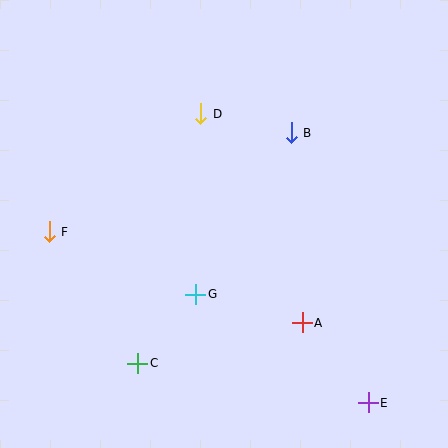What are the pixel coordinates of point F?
Point F is at (49, 232).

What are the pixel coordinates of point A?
Point A is at (302, 323).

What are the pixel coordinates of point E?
Point E is at (368, 403).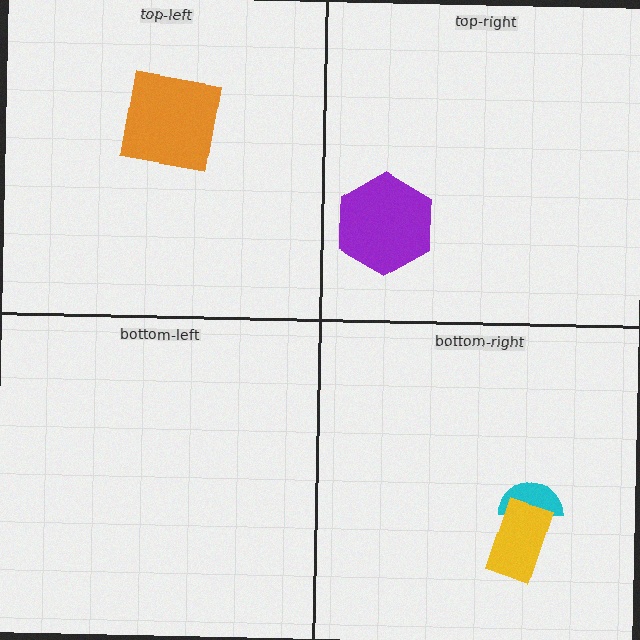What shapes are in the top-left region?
The orange square.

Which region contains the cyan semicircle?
The bottom-right region.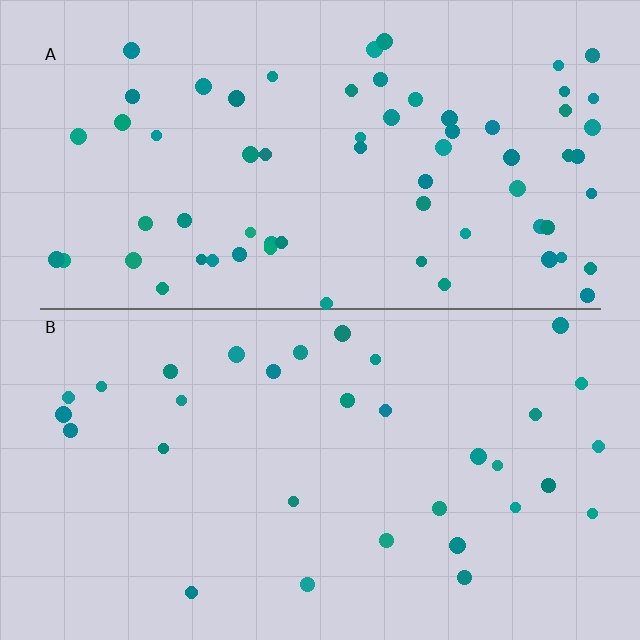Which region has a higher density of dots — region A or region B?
A (the top).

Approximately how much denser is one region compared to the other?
Approximately 2.1× — region A over region B.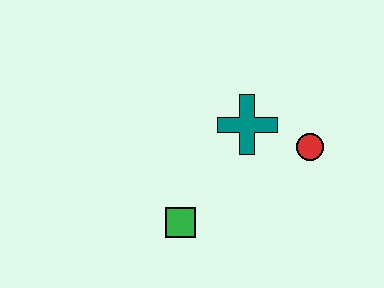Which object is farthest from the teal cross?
The green square is farthest from the teal cross.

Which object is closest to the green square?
The teal cross is closest to the green square.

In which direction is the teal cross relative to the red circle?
The teal cross is to the left of the red circle.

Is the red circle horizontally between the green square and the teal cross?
No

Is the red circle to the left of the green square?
No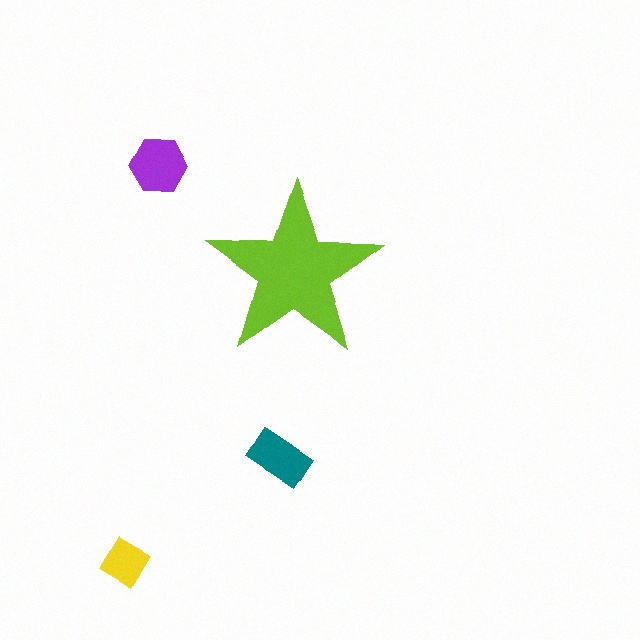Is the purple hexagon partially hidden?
No, the purple hexagon is fully visible.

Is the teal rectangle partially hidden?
No, the teal rectangle is fully visible.